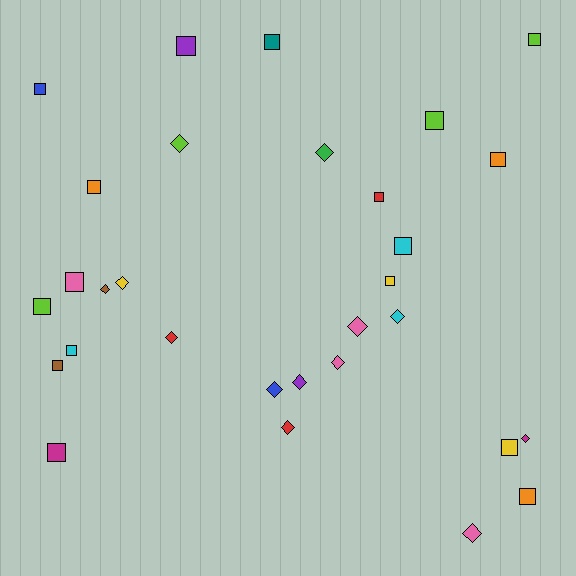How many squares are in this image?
There are 17 squares.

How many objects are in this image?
There are 30 objects.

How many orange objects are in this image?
There are 3 orange objects.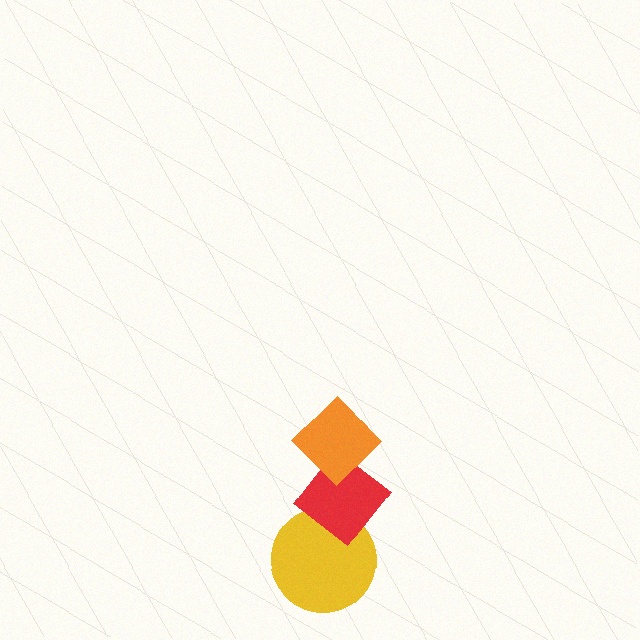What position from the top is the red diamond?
The red diamond is 2nd from the top.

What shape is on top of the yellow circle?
The red diamond is on top of the yellow circle.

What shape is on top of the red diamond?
The orange diamond is on top of the red diamond.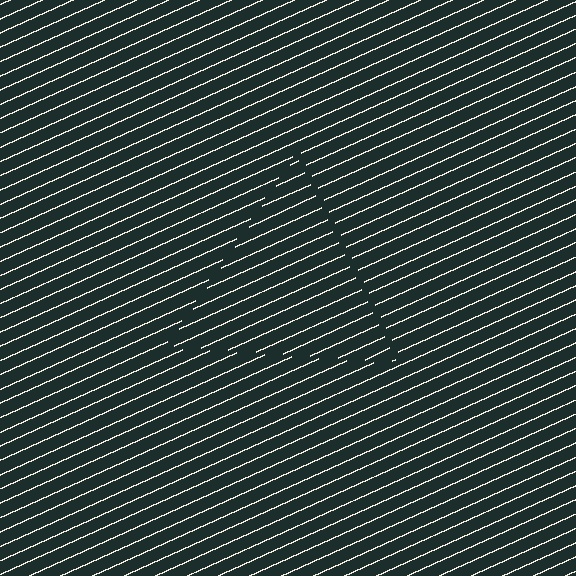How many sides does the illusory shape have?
3 sides — the line-ends trace a triangle.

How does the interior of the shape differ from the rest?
The interior of the shape contains the same grating, shifted by half a period — the contour is defined by the phase discontinuity where line-ends from the inner and outer gratings abut.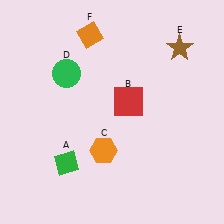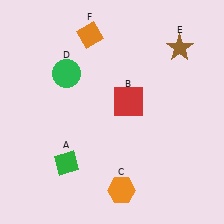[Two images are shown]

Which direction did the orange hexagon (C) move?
The orange hexagon (C) moved down.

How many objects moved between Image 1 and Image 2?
1 object moved between the two images.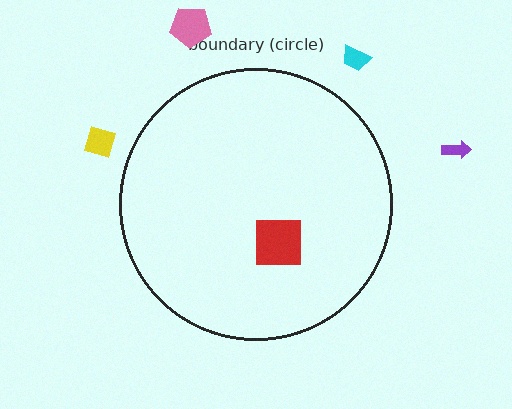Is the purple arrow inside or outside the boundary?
Outside.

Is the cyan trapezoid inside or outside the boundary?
Outside.